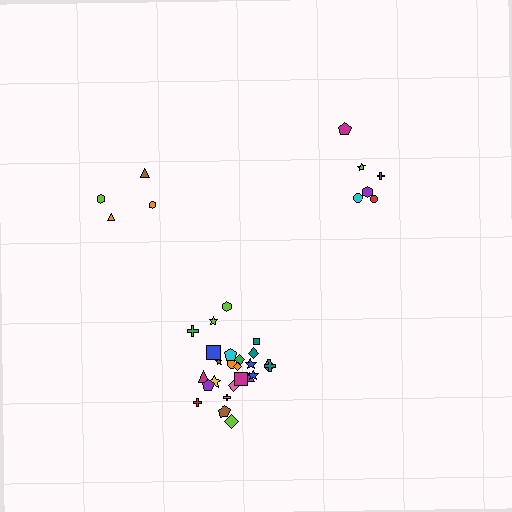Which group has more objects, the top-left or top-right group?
The top-right group.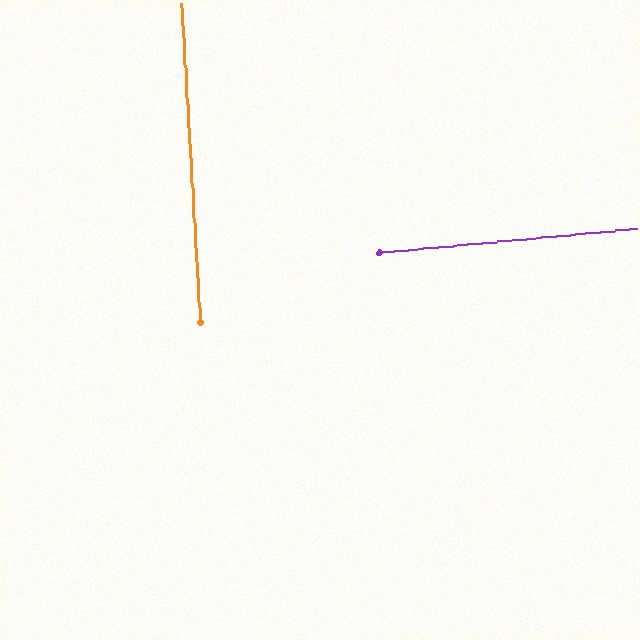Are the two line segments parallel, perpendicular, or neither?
Perpendicular — they meet at approximately 88°.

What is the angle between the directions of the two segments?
Approximately 88 degrees.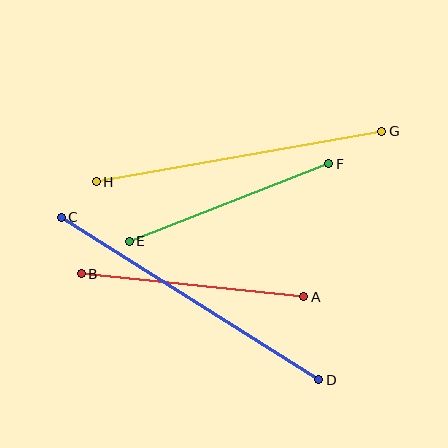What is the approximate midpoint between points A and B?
The midpoint is at approximately (193, 285) pixels.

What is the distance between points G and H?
The distance is approximately 290 pixels.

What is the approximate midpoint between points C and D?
The midpoint is at approximately (190, 298) pixels.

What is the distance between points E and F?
The distance is approximately 214 pixels.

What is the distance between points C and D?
The distance is approximately 304 pixels.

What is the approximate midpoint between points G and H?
The midpoint is at approximately (239, 157) pixels.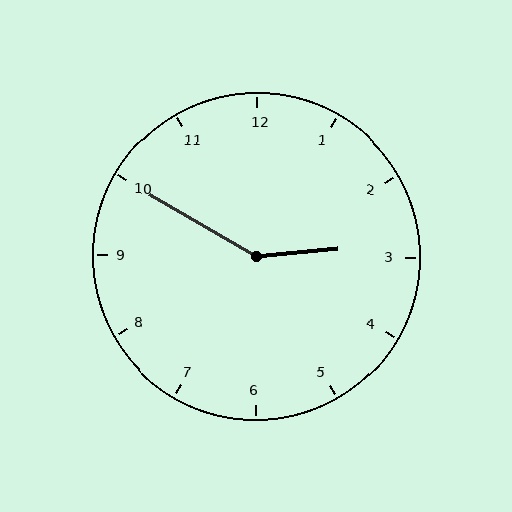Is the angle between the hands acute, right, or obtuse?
It is obtuse.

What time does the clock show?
2:50.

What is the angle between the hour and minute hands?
Approximately 145 degrees.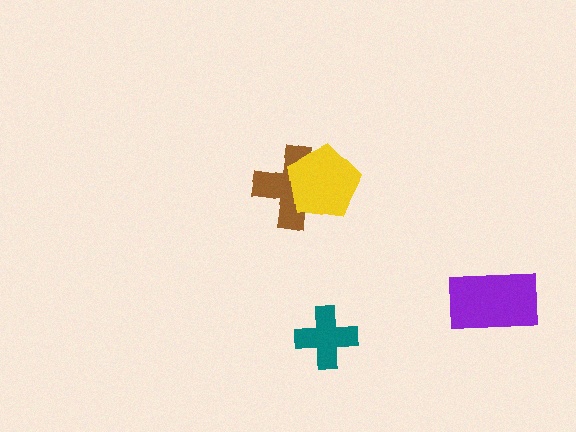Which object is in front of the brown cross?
The yellow pentagon is in front of the brown cross.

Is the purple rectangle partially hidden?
No, no other shape covers it.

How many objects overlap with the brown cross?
1 object overlaps with the brown cross.